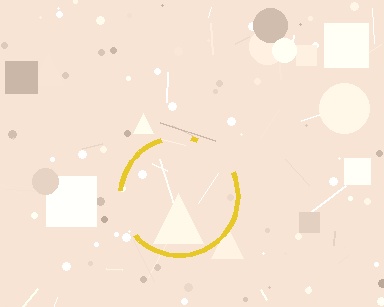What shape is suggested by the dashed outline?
The dashed outline suggests a circle.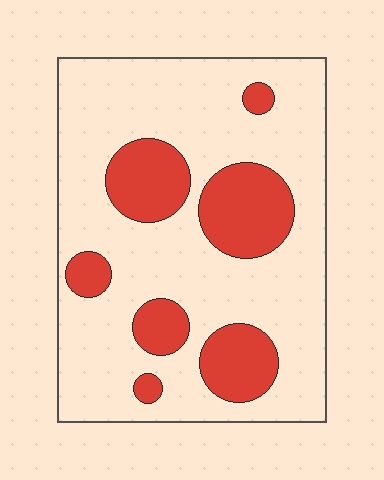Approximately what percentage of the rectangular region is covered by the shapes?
Approximately 25%.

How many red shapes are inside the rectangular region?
7.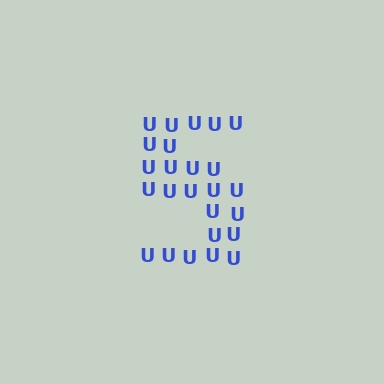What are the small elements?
The small elements are letter U's.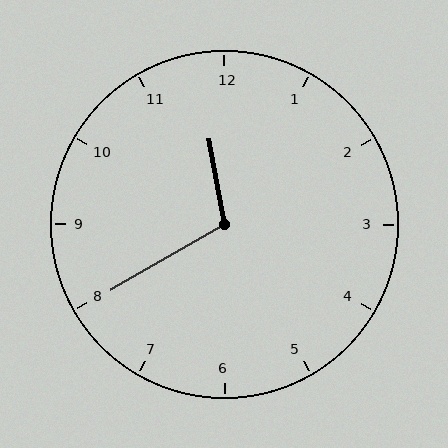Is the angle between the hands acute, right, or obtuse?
It is obtuse.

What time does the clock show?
11:40.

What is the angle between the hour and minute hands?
Approximately 110 degrees.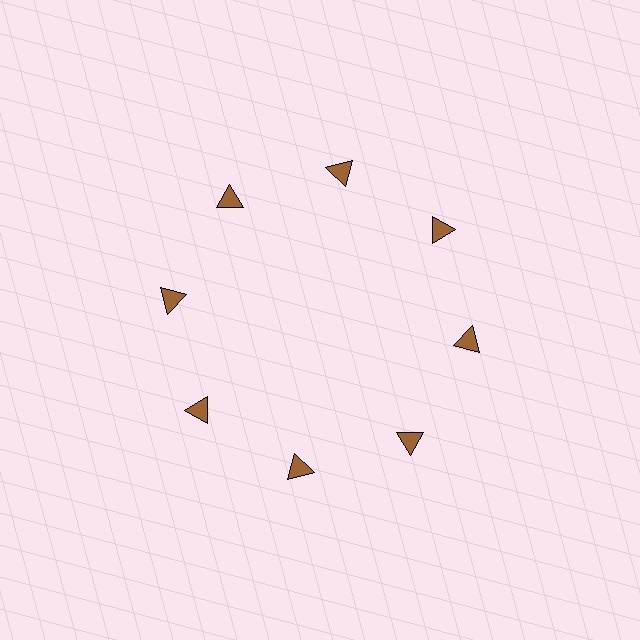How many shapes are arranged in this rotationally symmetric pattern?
There are 8 shapes, arranged in 8 groups of 1.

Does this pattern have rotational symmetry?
Yes, this pattern has 8-fold rotational symmetry. It looks the same after rotating 45 degrees around the center.